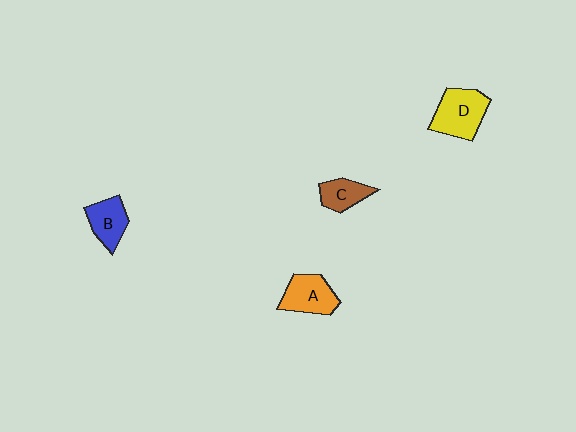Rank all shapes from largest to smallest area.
From largest to smallest: D (yellow), A (orange), B (blue), C (brown).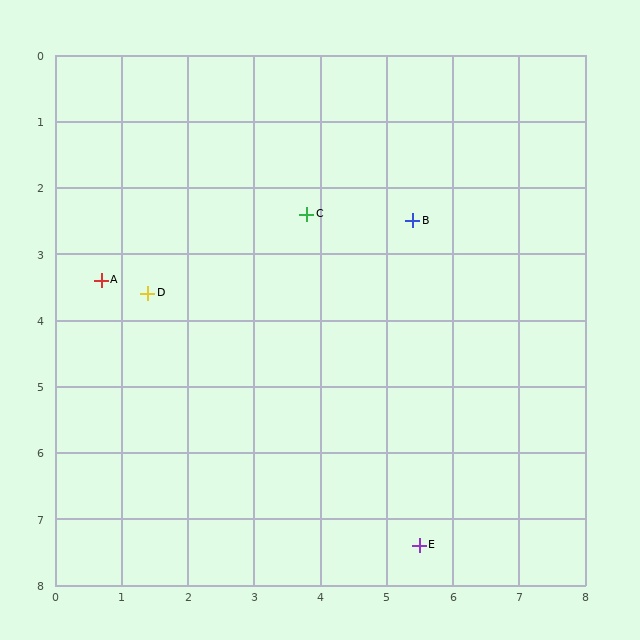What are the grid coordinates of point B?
Point B is at approximately (5.4, 2.5).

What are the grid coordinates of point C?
Point C is at approximately (3.8, 2.4).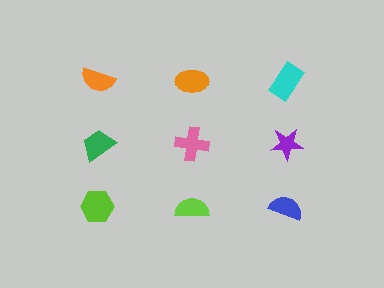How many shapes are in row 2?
3 shapes.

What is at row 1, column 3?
A cyan rectangle.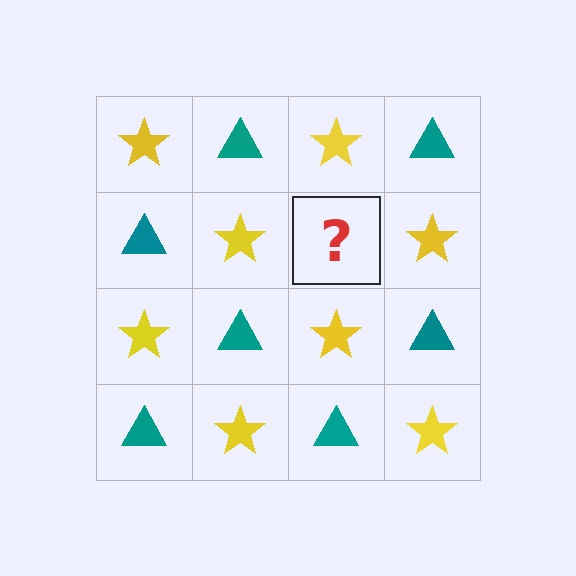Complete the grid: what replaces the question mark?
The question mark should be replaced with a teal triangle.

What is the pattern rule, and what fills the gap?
The rule is that it alternates yellow star and teal triangle in a checkerboard pattern. The gap should be filled with a teal triangle.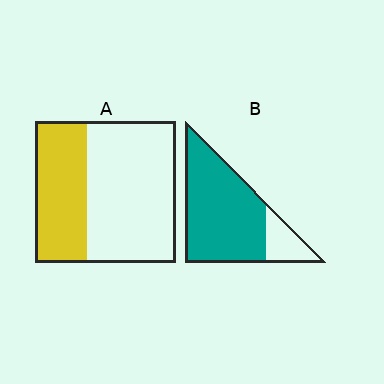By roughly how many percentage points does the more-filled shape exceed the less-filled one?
By roughly 45 percentage points (B over A).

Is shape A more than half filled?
No.